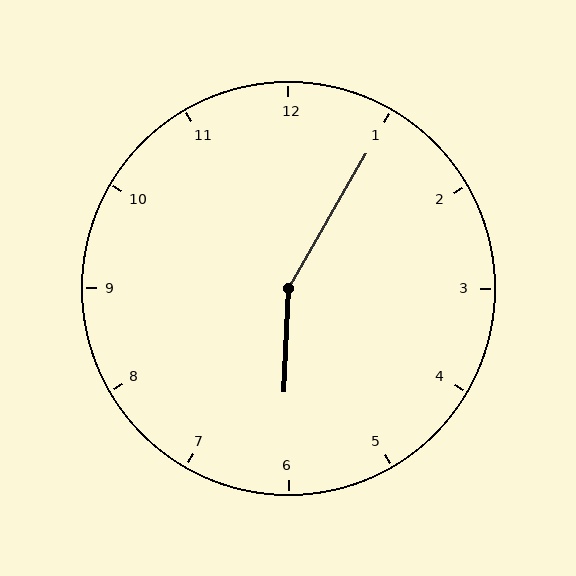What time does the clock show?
6:05.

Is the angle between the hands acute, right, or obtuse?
It is obtuse.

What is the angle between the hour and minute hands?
Approximately 152 degrees.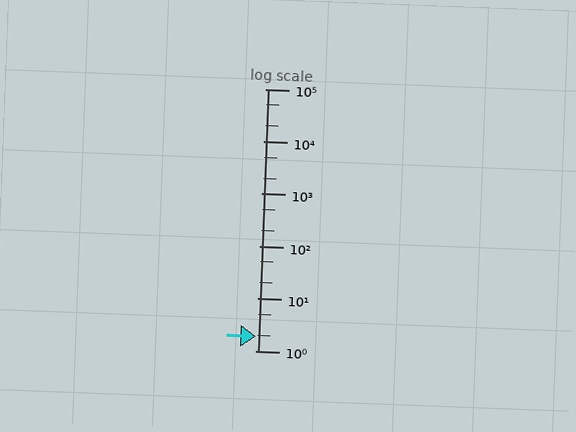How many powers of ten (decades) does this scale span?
The scale spans 5 decades, from 1 to 100000.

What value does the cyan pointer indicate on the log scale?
The pointer indicates approximately 1.9.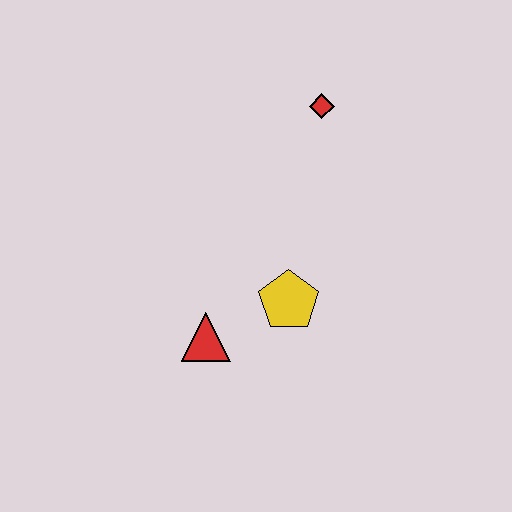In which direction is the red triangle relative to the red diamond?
The red triangle is below the red diamond.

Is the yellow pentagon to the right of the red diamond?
No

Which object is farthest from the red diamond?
The red triangle is farthest from the red diamond.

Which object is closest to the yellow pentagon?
The red triangle is closest to the yellow pentagon.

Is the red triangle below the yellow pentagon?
Yes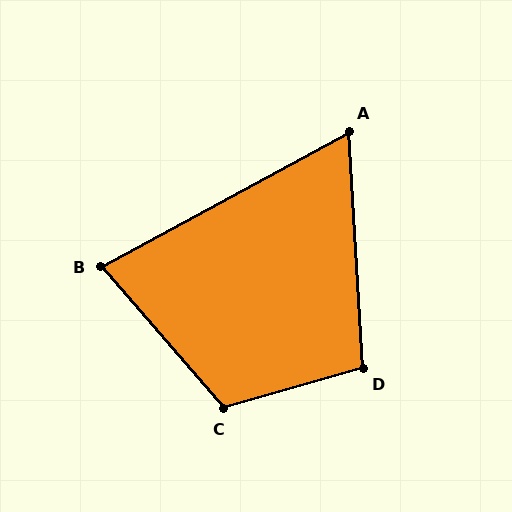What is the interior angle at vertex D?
Approximately 102 degrees (obtuse).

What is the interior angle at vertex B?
Approximately 78 degrees (acute).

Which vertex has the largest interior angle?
C, at approximately 115 degrees.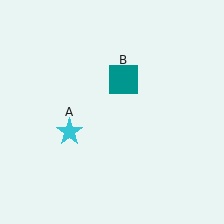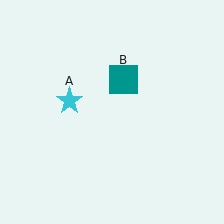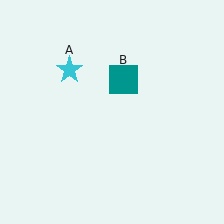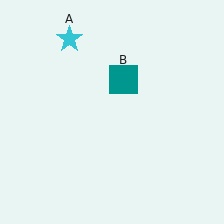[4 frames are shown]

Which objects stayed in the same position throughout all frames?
Teal square (object B) remained stationary.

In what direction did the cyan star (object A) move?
The cyan star (object A) moved up.